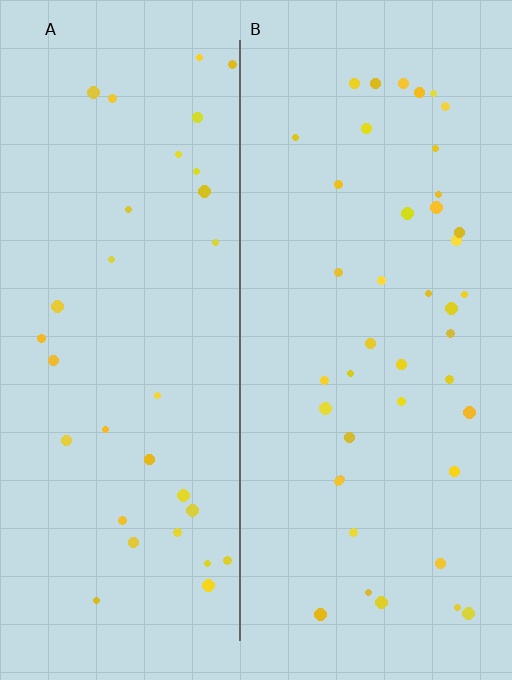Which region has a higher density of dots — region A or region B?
B (the right).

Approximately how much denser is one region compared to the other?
Approximately 1.3× — region B over region A.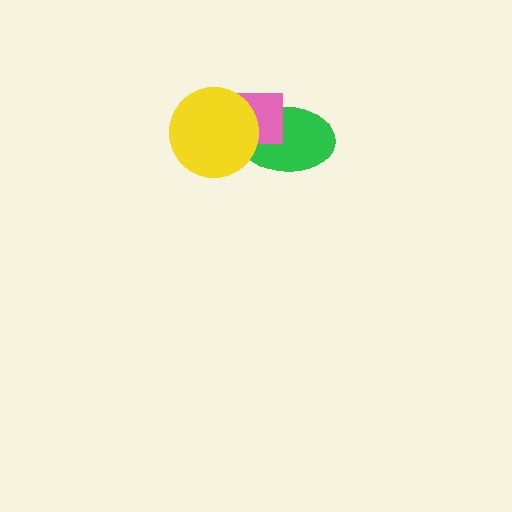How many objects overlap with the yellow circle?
2 objects overlap with the yellow circle.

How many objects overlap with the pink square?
2 objects overlap with the pink square.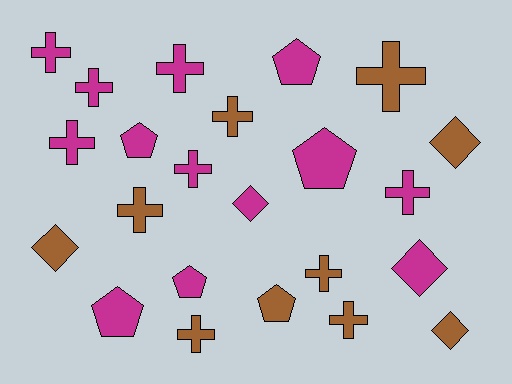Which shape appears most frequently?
Cross, with 12 objects.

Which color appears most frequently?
Magenta, with 13 objects.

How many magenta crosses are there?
There are 6 magenta crosses.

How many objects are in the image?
There are 23 objects.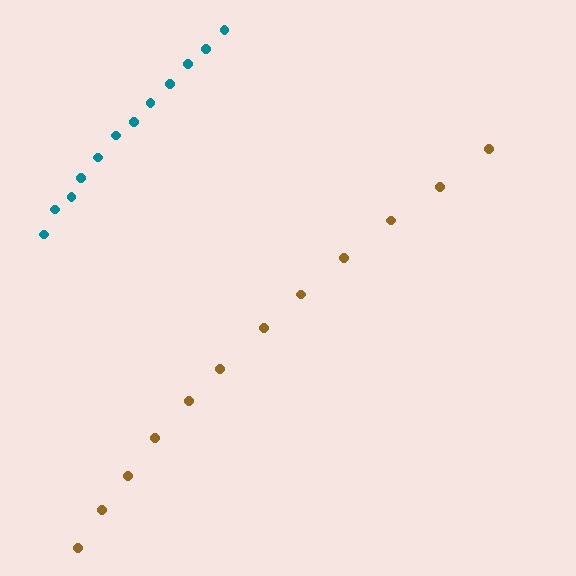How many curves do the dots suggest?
There are 2 distinct paths.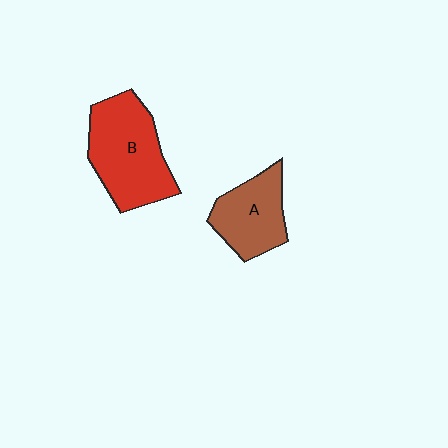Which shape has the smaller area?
Shape A (brown).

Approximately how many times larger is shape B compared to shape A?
Approximately 1.5 times.